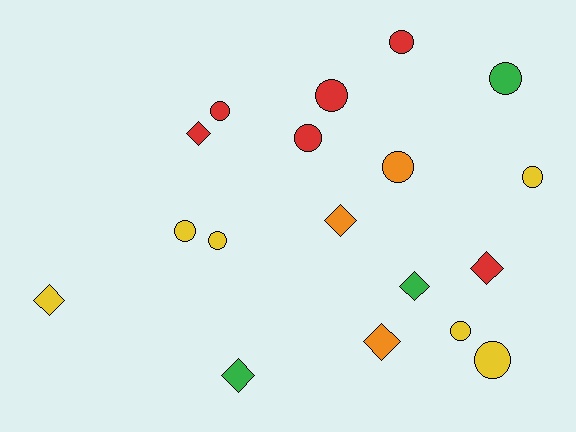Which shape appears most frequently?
Circle, with 11 objects.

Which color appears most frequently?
Yellow, with 6 objects.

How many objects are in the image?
There are 18 objects.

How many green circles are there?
There is 1 green circle.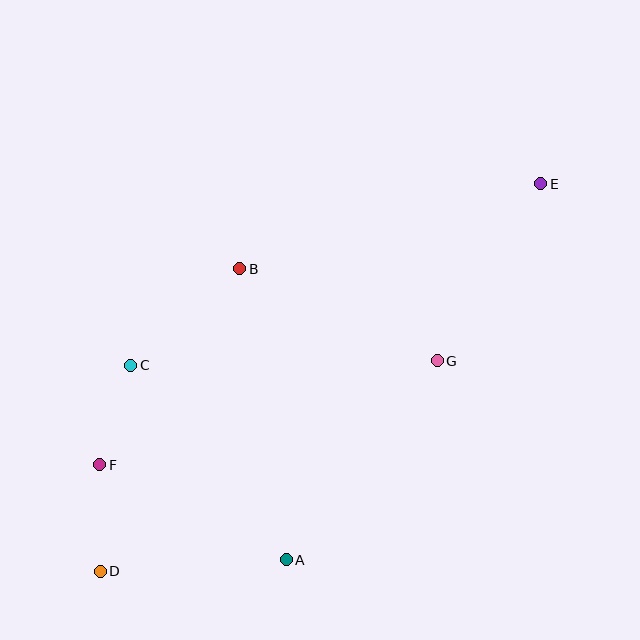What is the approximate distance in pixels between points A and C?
The distance between A and C is approximately 249 pixels.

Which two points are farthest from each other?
Points D and E are farthest from each other.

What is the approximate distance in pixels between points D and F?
The distance between D and F is approximately 107 pixels.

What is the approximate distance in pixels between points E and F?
The distance between E and F is approximately 523 pixels.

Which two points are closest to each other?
Points C and F are closest to each other.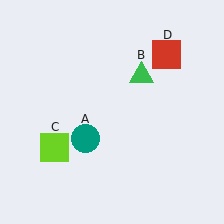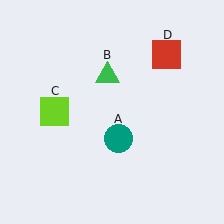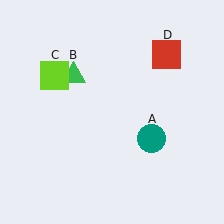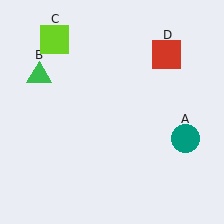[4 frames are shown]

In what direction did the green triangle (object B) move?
The green triangle (object B) moved left.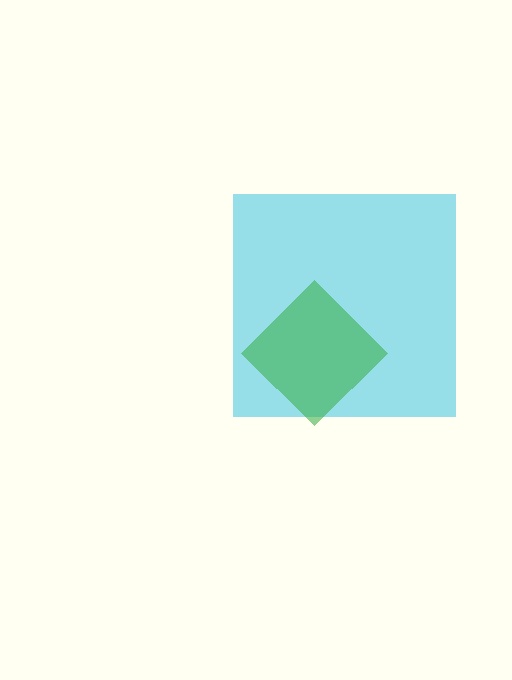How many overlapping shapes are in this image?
There are 2 overlapping shapes in the image.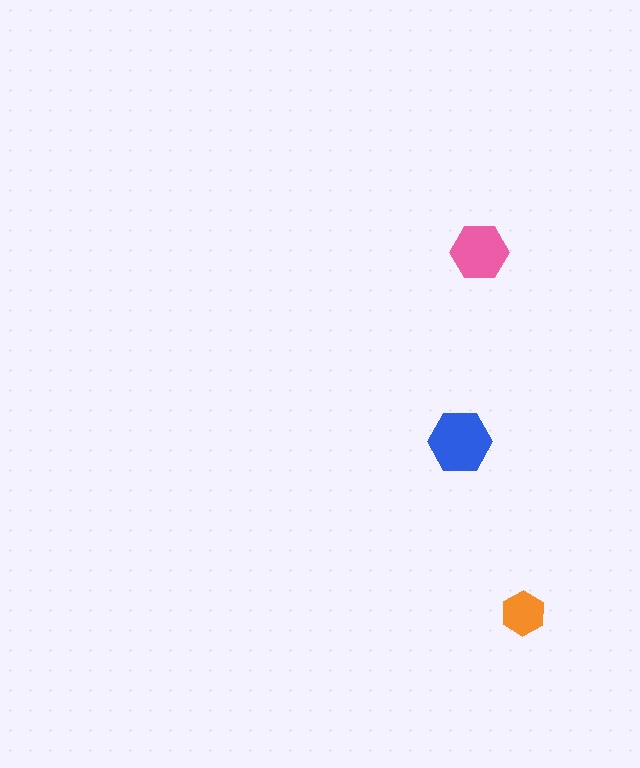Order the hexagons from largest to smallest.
the blue one, the pink one, the orange one.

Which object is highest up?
The pink hexagon is topmost.